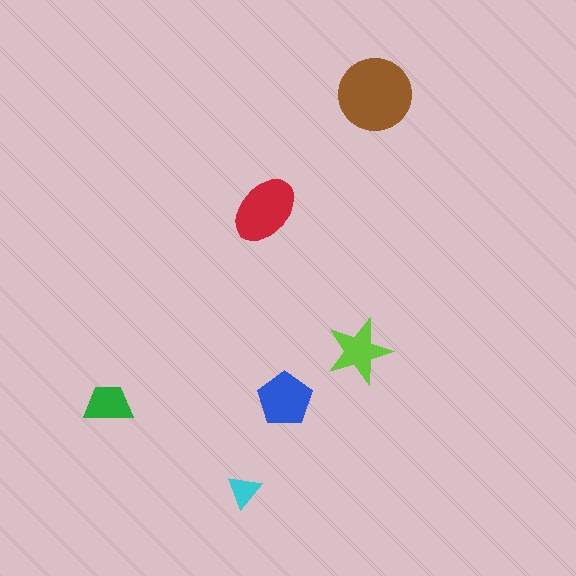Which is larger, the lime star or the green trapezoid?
The lime star.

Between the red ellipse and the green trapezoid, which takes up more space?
The red ellipse.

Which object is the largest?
The brown circle.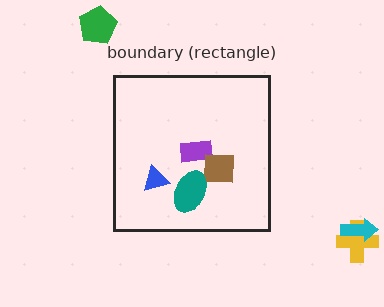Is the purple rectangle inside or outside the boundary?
Inside.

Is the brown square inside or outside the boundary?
Inside.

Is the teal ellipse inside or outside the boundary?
Inside.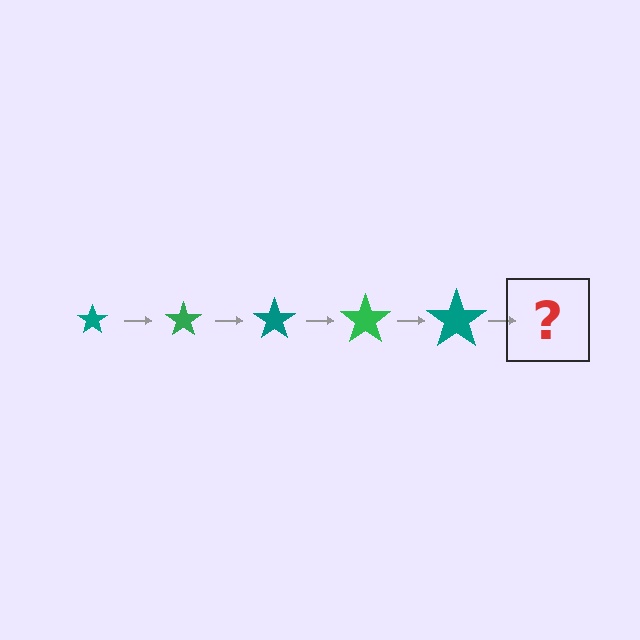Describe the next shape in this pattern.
It should be a green star, larger than the previous one.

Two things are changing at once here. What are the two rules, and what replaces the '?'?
The two rules are that the star grows larger each step and the color cycles through teal and green. The '?' should be a green star, larger than the previous one.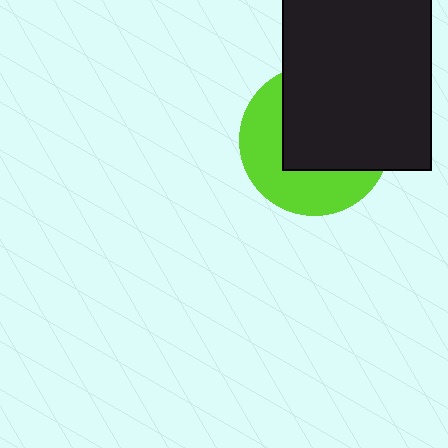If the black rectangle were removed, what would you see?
You would see the complete lime circle.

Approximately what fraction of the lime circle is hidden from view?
Roughly 57% of the lime circle is hidden behind the black rectangle.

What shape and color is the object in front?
The object in front is a black rectangle.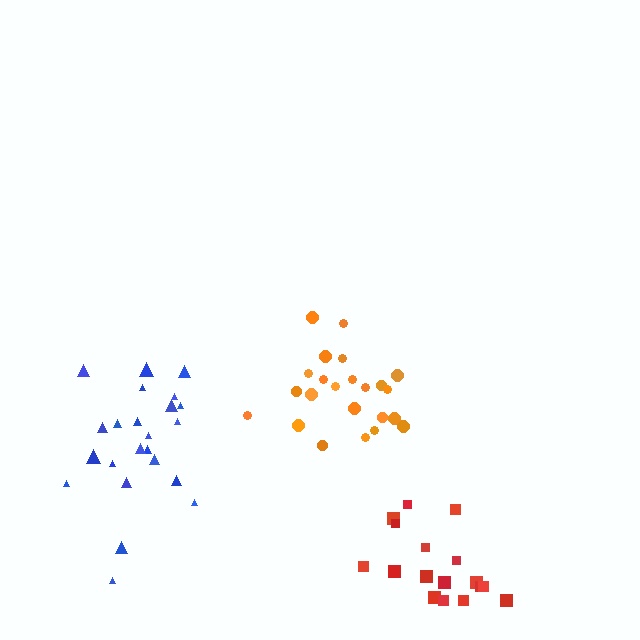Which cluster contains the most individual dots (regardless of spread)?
Blue (23).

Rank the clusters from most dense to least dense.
orange, blue, red.